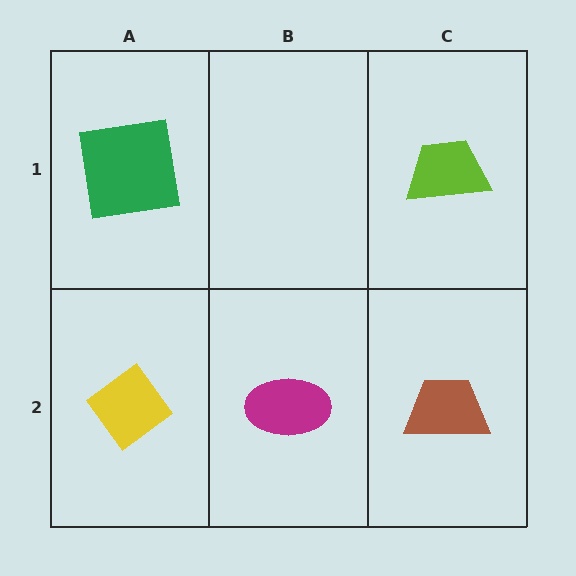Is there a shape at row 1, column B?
No, that cell is empty.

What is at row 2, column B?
A magenta ellipse.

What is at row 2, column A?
A yellow diamond.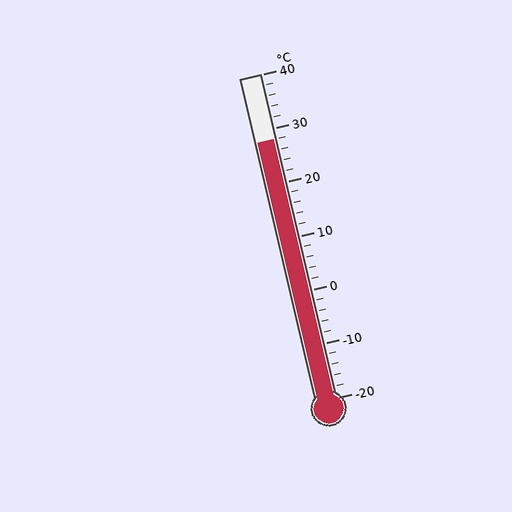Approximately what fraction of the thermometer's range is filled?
The thermometer is filled to approximately 80% of its range.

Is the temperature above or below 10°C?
The temperature is above 10°C.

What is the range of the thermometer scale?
The thermometer scale ranges from -20°C to 40°C.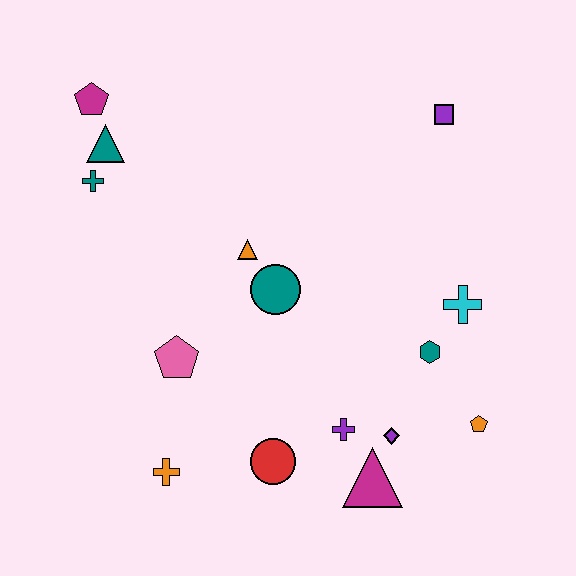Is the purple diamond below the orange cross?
No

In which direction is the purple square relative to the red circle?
The purple square is above the red circle.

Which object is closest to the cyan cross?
The teal hexagon is closest to the cyan cross.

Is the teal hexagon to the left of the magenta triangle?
No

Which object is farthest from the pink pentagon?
The purple square is farthest from the pink pentagon.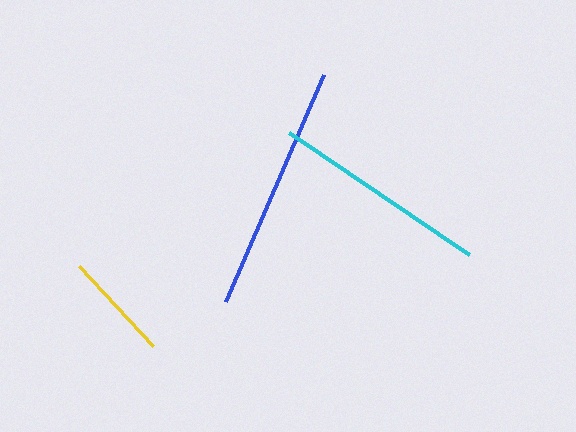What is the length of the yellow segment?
The yellow segment is approximately 109 pixels long.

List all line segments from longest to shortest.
From longest to shortest: blue, cyan, yellow.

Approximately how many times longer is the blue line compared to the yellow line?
The blue line is approximately 2.3 times the length of the yellow line.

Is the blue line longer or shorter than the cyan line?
The blue line is longer than the cyan line.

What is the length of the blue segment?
The blue segment is approximately 247 pixels long.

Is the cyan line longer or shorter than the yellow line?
The cyan line is longer than the yellow line.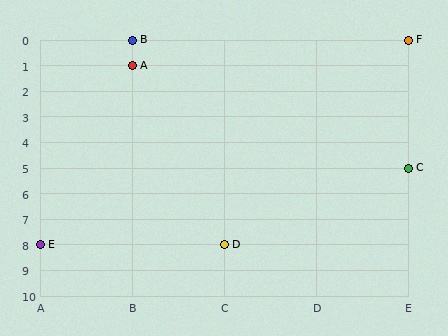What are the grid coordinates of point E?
Point E is at grid coordinates (A, 8).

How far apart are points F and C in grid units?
Points F and C are 5 rows apart.